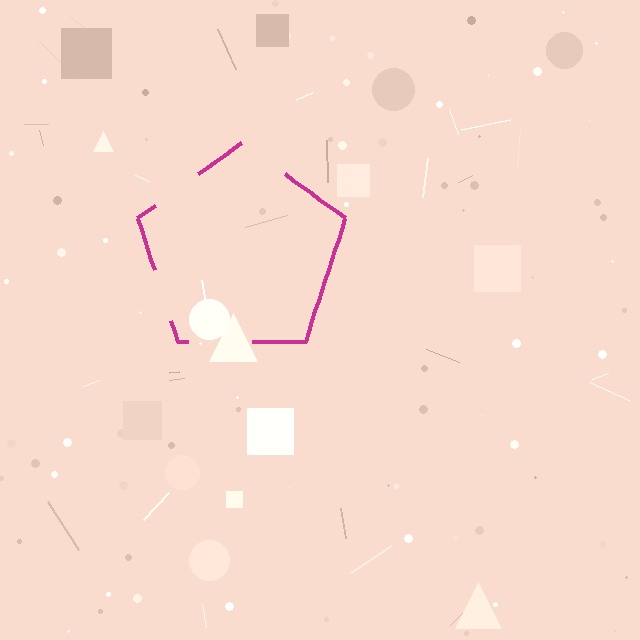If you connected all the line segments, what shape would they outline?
They would outline a pentagon.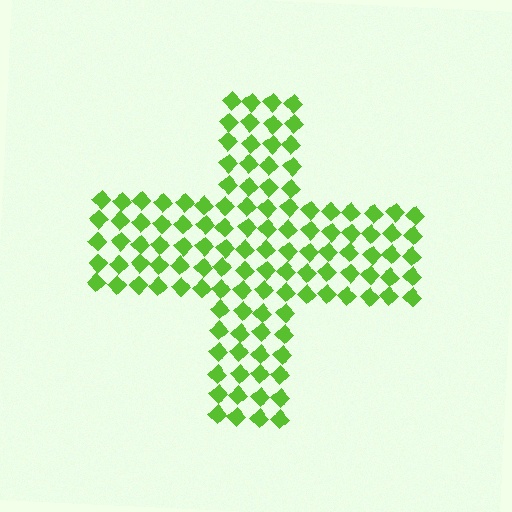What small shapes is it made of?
It is made of small diamonds.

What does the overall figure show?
The overall figure shows a cross.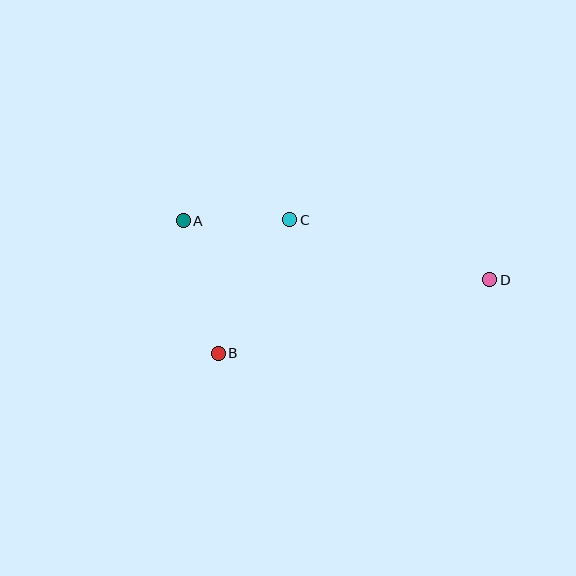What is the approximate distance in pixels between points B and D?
The distance between B and D is approximately 281 pixels.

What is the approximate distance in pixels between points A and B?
The distance between A and B is approximately 137 pixels.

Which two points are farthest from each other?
Points A and D are farthest from each other.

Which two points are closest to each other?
Points A and C are closest to each other.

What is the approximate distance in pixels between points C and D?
The distance between C and D is approximately 209 pixels.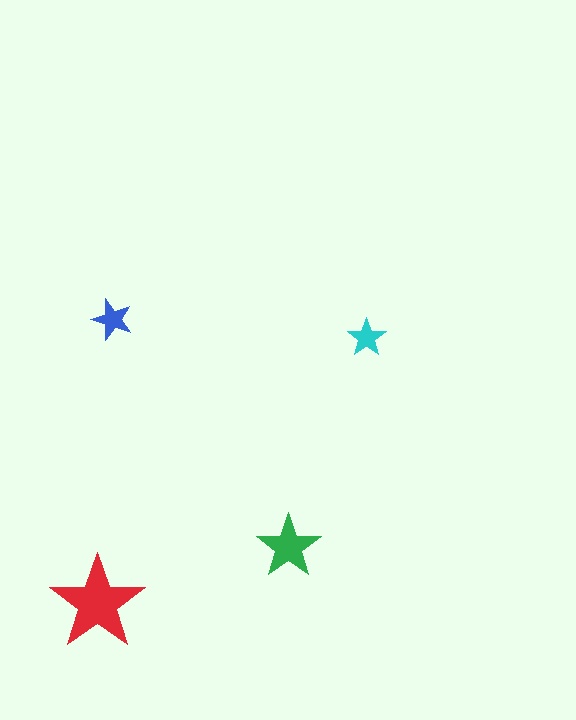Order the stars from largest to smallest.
the red one, the green one, the blue one, the cyan one.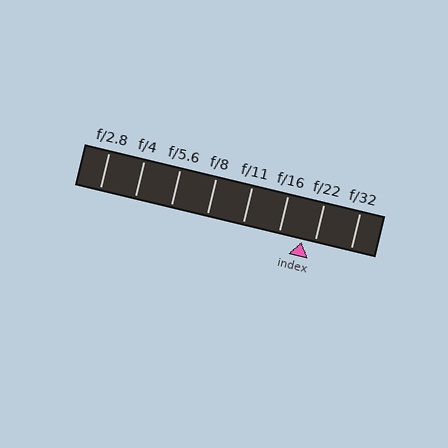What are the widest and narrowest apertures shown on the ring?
The widest aperture shown is f/2.8 and the narrowest is f/32.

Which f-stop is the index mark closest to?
The index mark is closest to f/22.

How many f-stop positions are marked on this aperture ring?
There are 8 f-stop positions marked.